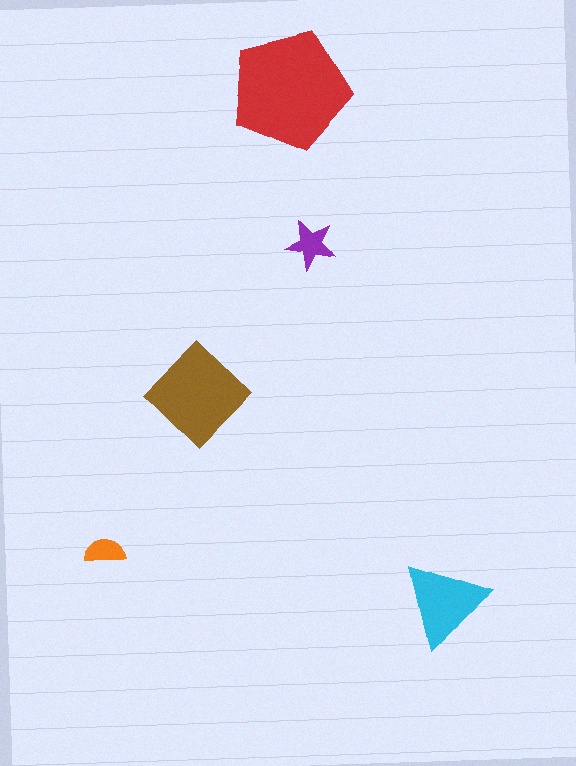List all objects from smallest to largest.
The orange semicircle, the purple star, the cyan triangle, the brown diamond, the red pentagon.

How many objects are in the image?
There are 5 objects in the image.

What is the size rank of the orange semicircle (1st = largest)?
5th.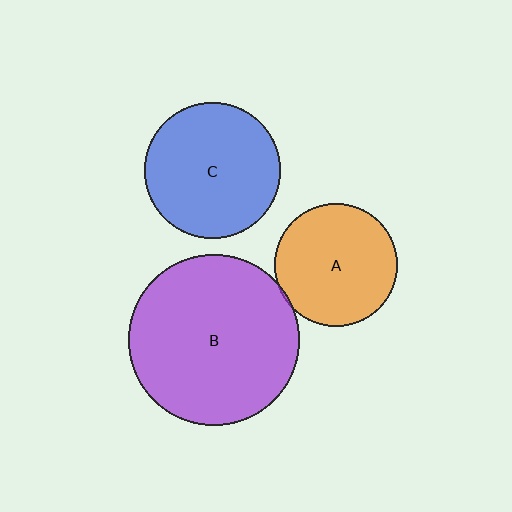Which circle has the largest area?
Circle B (purple).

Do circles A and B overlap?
Yes.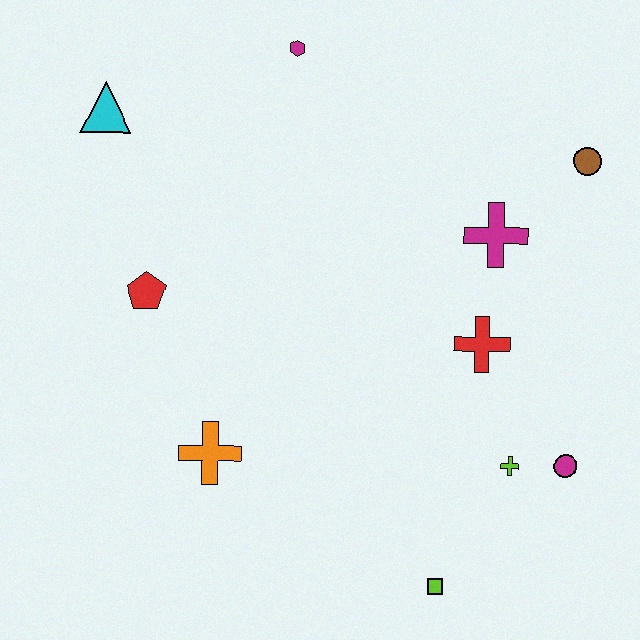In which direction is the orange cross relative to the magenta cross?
The orange cross is to the left of the magenta cross.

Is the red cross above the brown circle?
No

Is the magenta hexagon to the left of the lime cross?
Yes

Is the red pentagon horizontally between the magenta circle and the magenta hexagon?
No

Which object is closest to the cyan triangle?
The red pentagon is closest to the cyan triangle.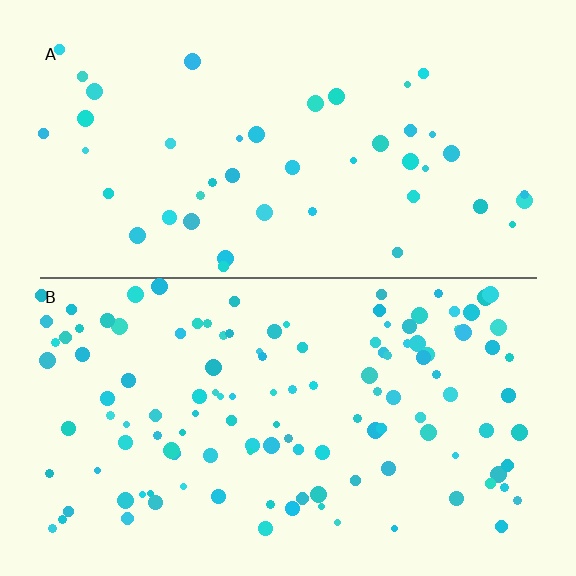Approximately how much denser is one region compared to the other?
Approximately 2.8× — region B over region A.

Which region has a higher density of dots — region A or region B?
B (the bottom).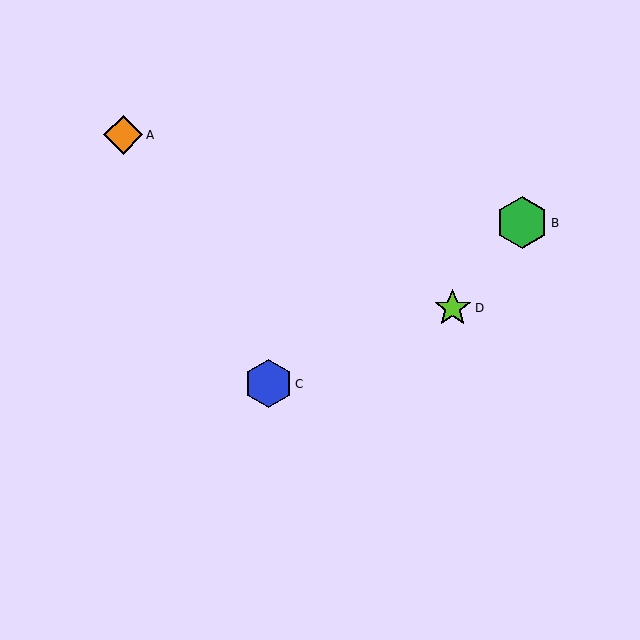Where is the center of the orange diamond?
The center of the orange diamond is at (123, 135).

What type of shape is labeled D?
Shape D is a lime star.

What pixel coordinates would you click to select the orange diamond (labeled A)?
Click at (123, 135) to select the orange diamond A.